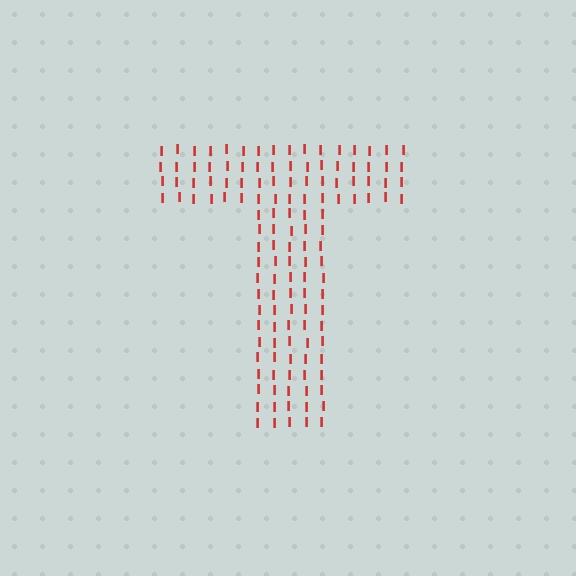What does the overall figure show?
The overall figure shows the letter T.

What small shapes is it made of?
It is made of small letter I's.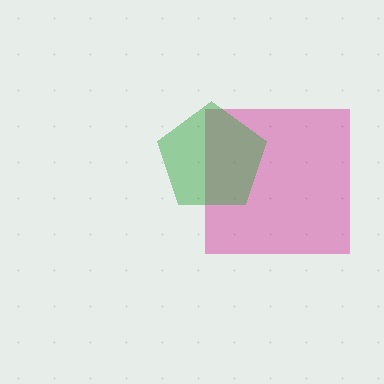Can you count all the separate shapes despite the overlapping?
Yes, there are 2 separate shapes.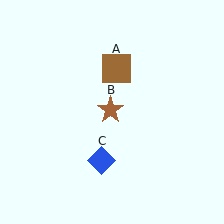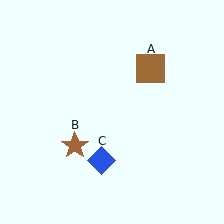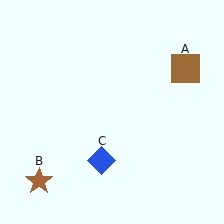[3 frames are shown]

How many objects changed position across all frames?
2 objects changed position: brown square (object A), brown star (object B).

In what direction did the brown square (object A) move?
The brown square (object A) moved right.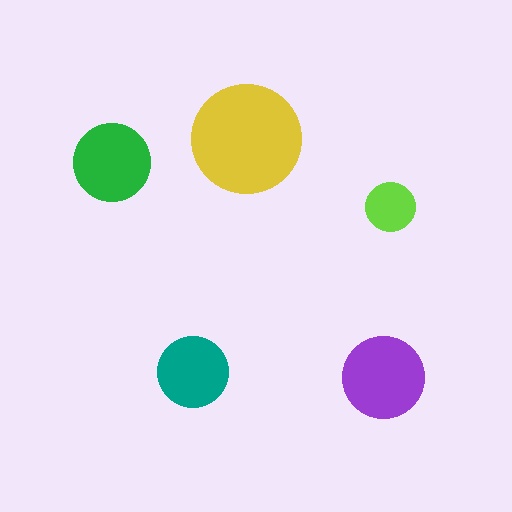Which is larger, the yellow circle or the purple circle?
The yellow one.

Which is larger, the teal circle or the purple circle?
The purple one.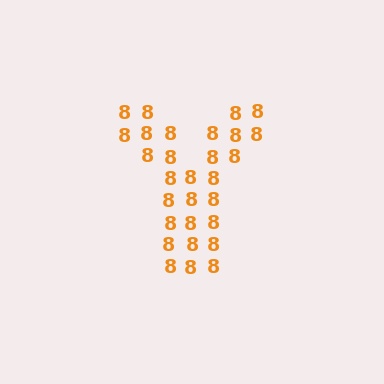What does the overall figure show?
The overall figure shows the letter Y.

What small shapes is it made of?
It is made of small digit 8's.